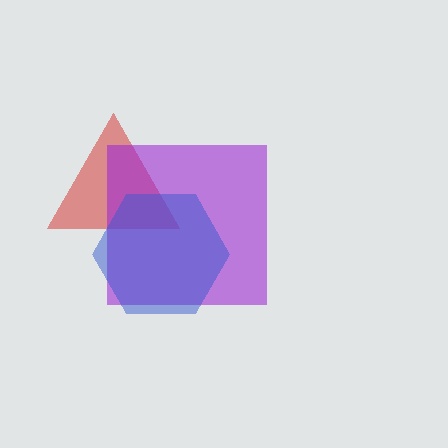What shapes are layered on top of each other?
The layered shapes are: a red triangle, a purple square, a blue hexagon.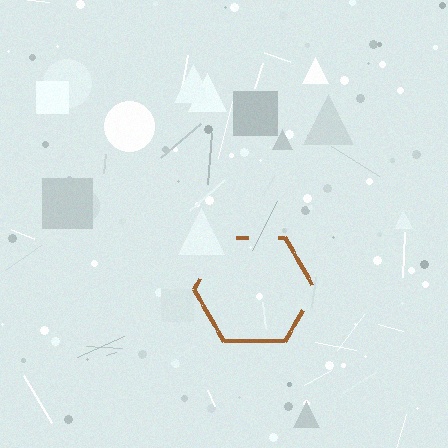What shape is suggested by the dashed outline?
The dashed outline suggests a hexagon.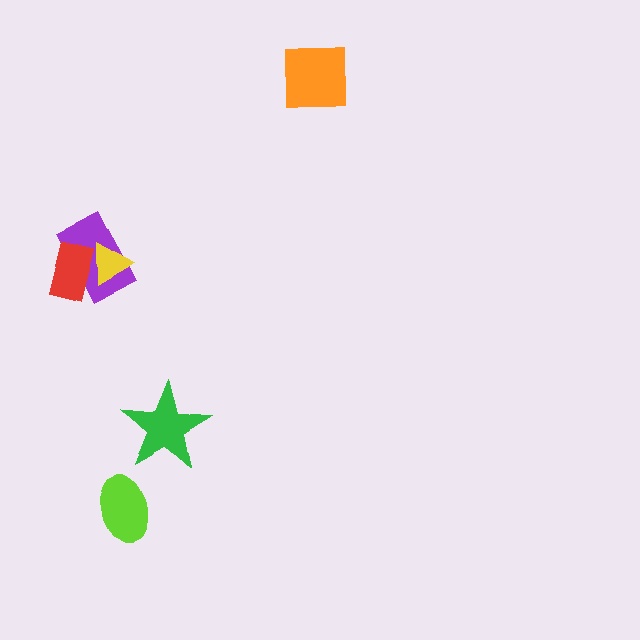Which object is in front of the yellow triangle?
The red rectangle is in front of the yellow triangle.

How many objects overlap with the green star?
0 objects overlap with the green star.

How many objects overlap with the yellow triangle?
2 objects overlap with the yellow triangle.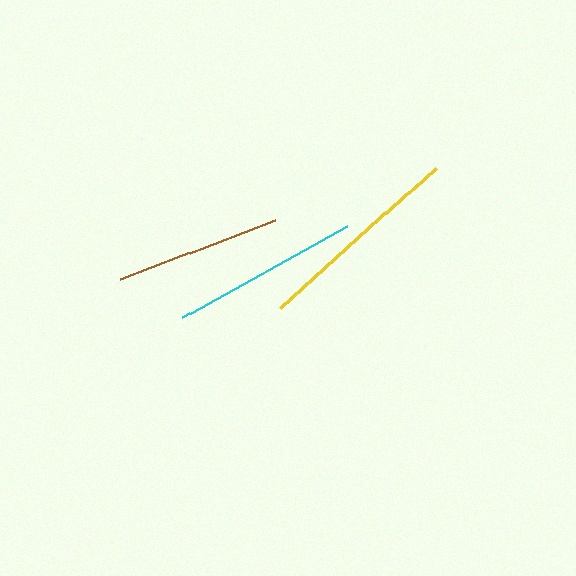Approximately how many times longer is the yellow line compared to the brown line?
The yellow line is approximately 1.3 times the length of the brown line.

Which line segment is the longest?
The yellow line is the longest at approximately 210 pixels.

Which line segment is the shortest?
The brown line is the shortest at approximately 166 pixels.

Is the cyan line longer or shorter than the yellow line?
The yellow line is longer than the cyan line.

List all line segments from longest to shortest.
From longest to shortest: yellow, cyan, brown.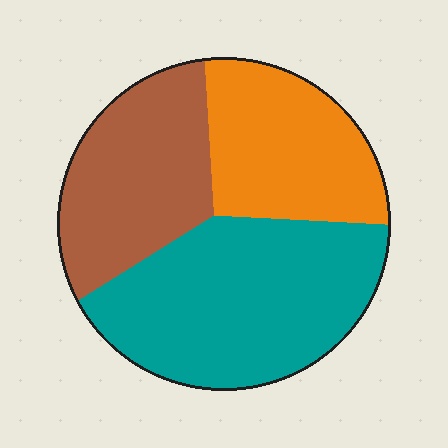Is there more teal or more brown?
Teal.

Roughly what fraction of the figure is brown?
Brown takes up about one quarter (1/4) of the figure.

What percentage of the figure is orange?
Orange takes up between a sixth and a third of the figure.